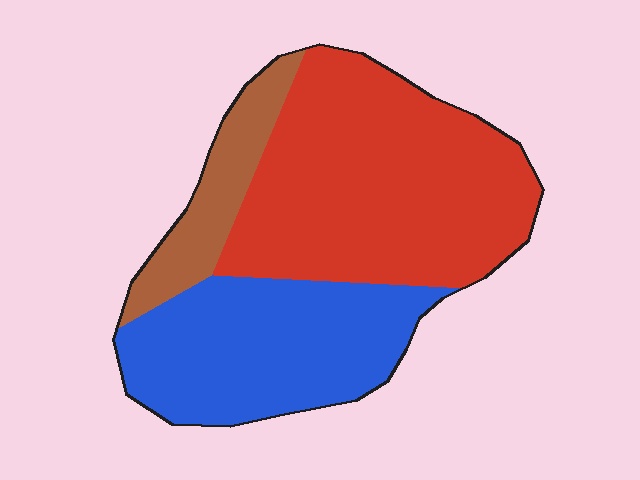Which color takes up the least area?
Brown, at roughly 15%.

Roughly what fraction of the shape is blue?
Blue takes up about one third (1/3) of the shape.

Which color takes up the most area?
Red, at roughly 50%.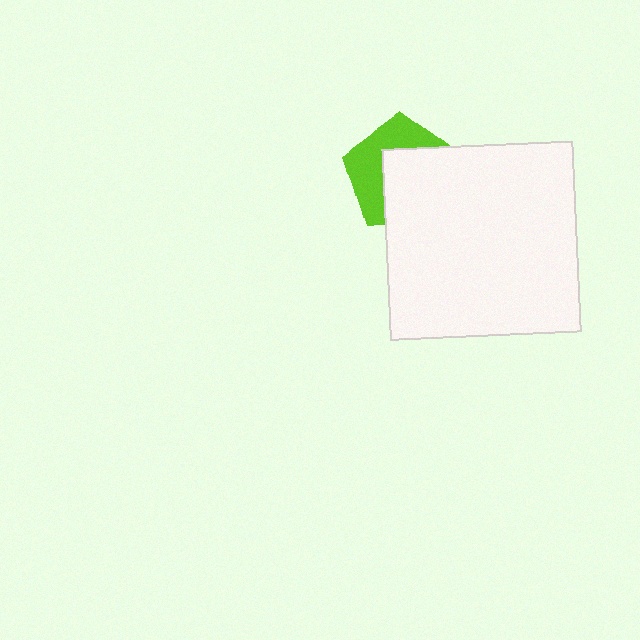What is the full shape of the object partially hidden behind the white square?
The partially hidden object is a lime pentagon.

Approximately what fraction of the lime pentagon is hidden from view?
Roughly 56% of the lime pentagon is hidden behind the white square.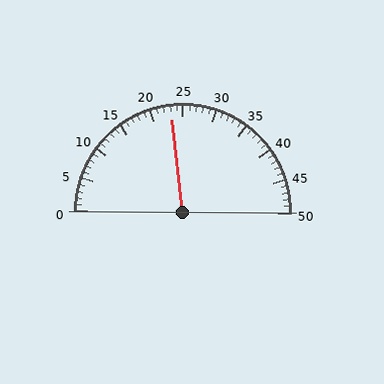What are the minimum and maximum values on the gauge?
The gauge ranges from 0 to 50.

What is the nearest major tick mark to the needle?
The nearest major tick mark is 25.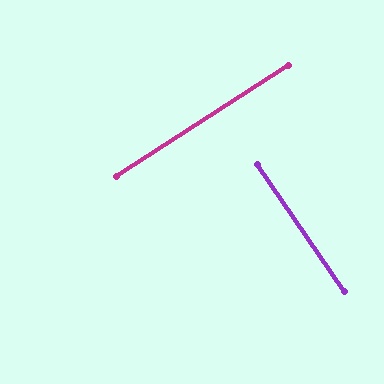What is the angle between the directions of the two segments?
Approximately 88 degrees.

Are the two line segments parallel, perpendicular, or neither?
Perpendicular — they meet at approximately 88°.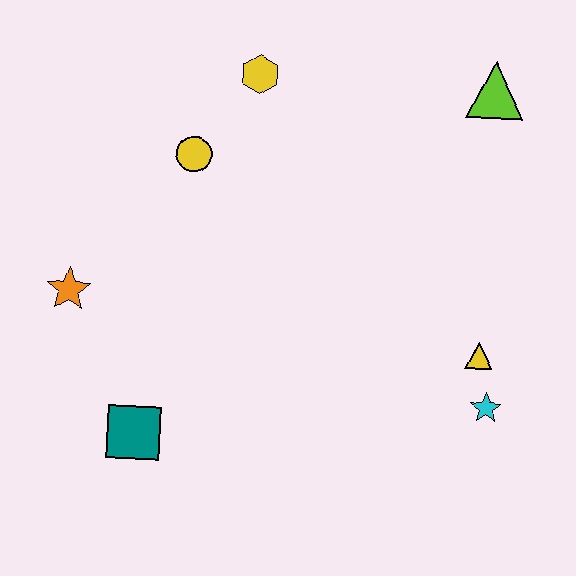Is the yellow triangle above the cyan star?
Yes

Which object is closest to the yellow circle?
The yellow hexagon is closest to the yellow circle.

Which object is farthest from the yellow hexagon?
The cyan star is farthest from the yellow hexagon.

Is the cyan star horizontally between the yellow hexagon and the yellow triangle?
No